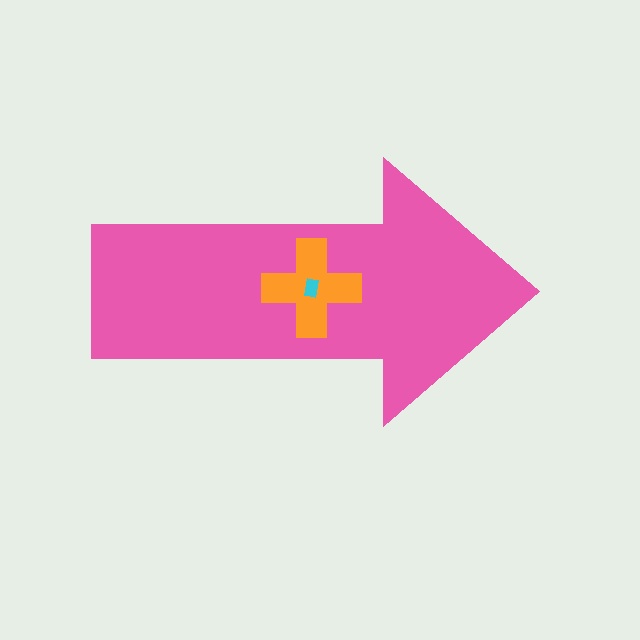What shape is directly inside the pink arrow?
The orange cross.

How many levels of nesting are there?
3.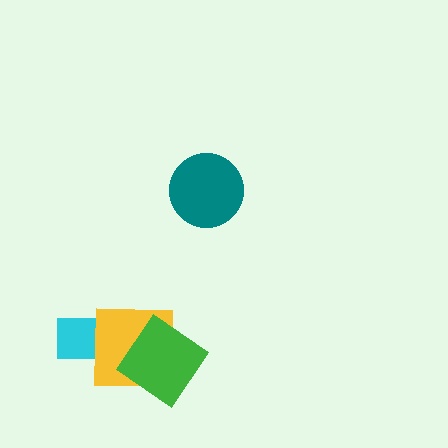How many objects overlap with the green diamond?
1 object overlaps with the green diamond.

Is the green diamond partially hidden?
No, no other shape covers it.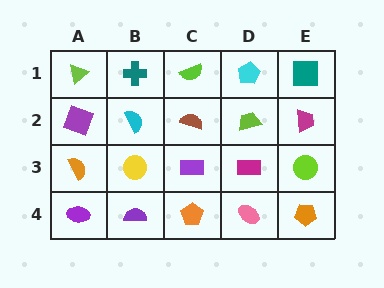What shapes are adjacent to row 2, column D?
A cyan pentagon (row 1, column D), a magenta rectangle (row 3, column D), a brown semicircle (row 2, column C), a magenta trapezoid (row 2, column E).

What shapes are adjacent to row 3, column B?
A cyan semicircle (row 2, column B), a purple semicircle (row 4, column B), an orange semicircle (row 3, column A), a purple rectangle (row 3, column C).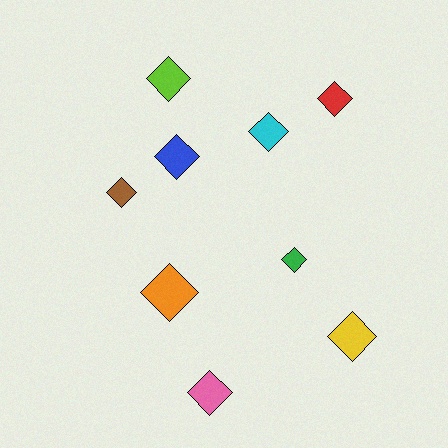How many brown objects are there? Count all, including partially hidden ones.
There is 1 brown object.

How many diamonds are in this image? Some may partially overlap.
There are 9 diamonds.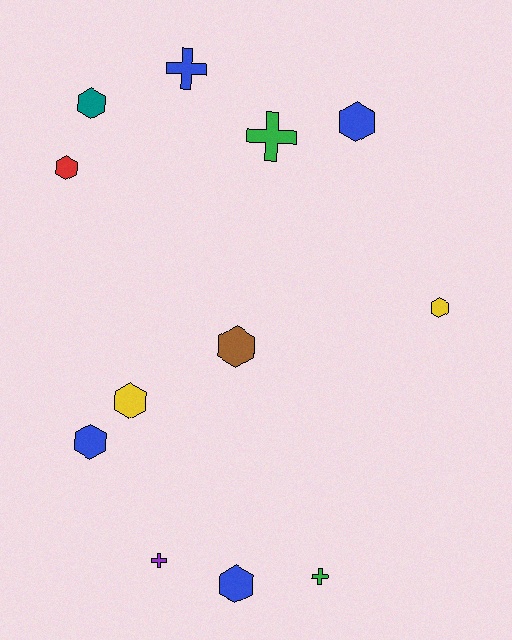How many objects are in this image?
There are 12 objects.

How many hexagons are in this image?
There are 8 hexagons.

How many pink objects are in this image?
There are no pink objects.